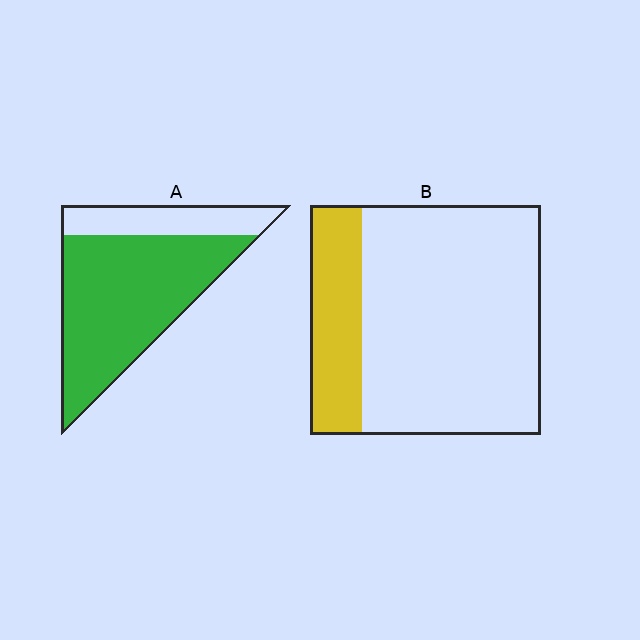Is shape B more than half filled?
No.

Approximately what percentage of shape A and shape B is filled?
A is approximately 75% and B is approximately 25%.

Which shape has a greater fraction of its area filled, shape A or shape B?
Shape A.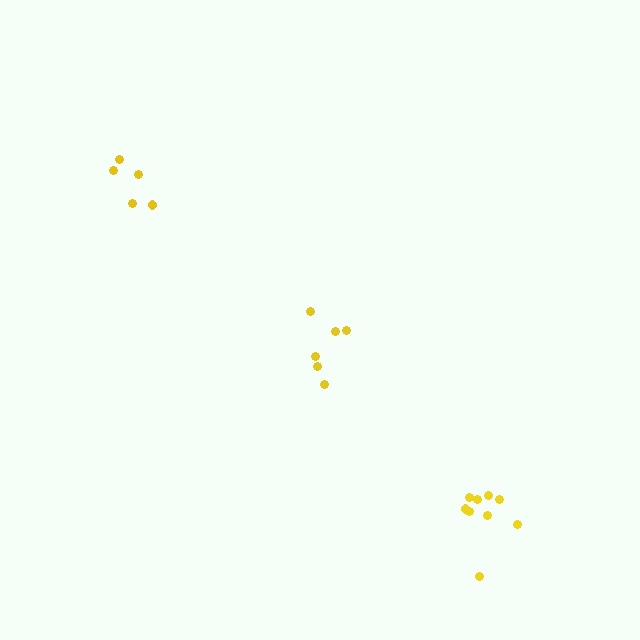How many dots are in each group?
Group 1: 6 dots, Group 2: 5 dots, Group 3: 9 dots (20 total).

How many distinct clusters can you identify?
There are 3 distinct clusters.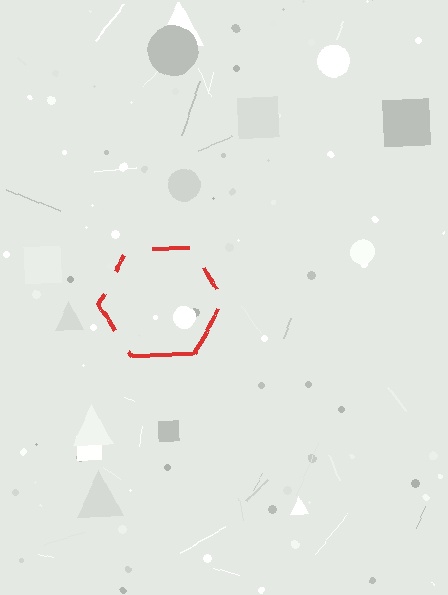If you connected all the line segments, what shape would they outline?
They would outline a hexagon.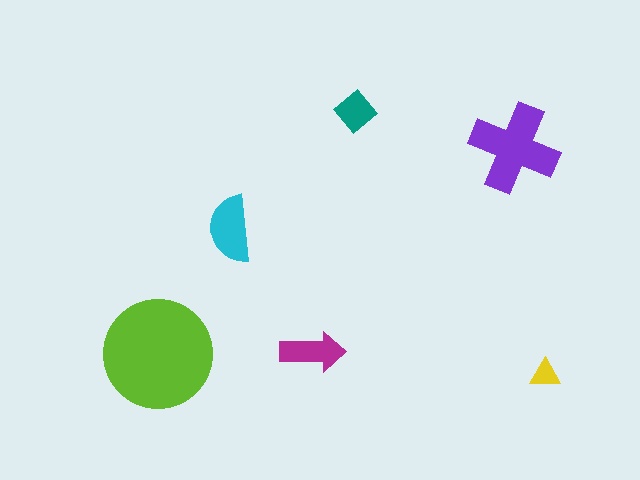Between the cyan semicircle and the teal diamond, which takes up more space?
The cyan semicircle.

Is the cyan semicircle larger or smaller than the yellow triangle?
Larger.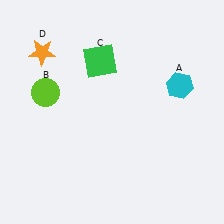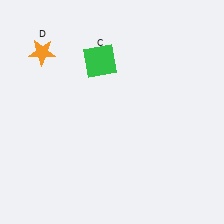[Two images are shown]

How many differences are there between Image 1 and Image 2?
There are 2 differences between the two images.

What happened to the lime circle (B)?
The lime circle (B) was removed in Image 2. It was in the top-left area of Image 1.